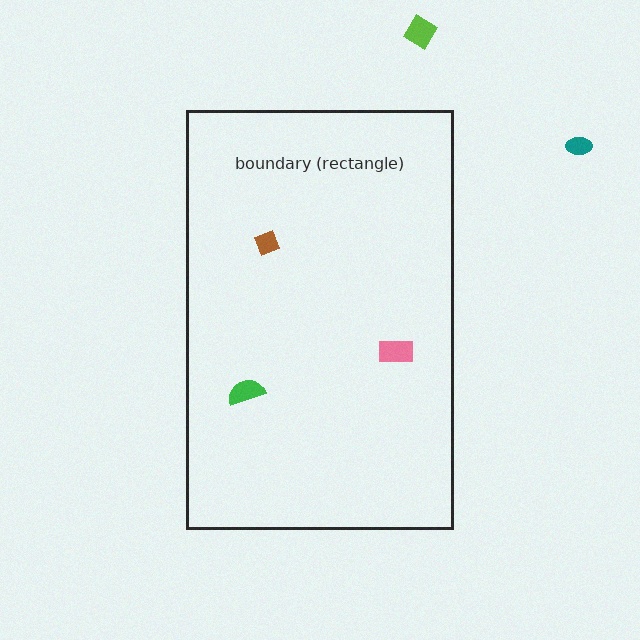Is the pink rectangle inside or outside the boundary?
Inside.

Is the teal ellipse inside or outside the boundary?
Outside.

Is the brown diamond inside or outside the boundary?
Inside.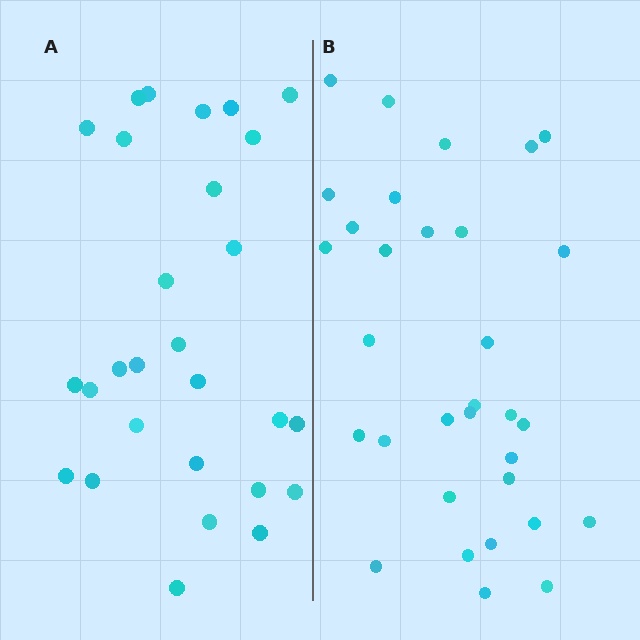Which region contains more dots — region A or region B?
Region B (the right region) has more dots.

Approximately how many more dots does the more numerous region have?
Region B has about 4 more dots than region A.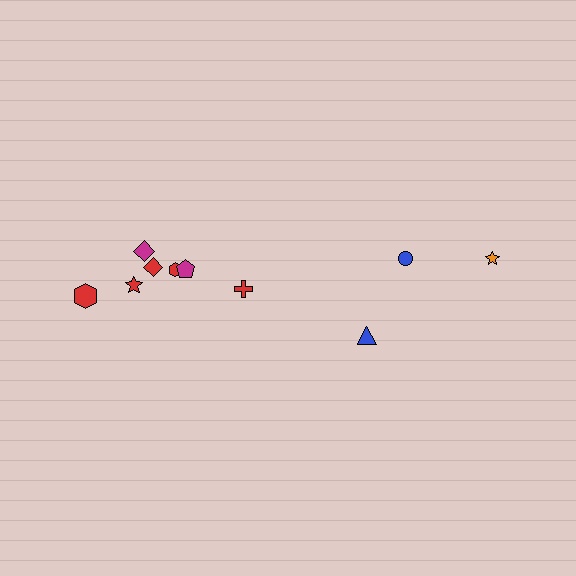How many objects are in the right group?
There are 3 objects.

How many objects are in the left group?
There are 7 objects.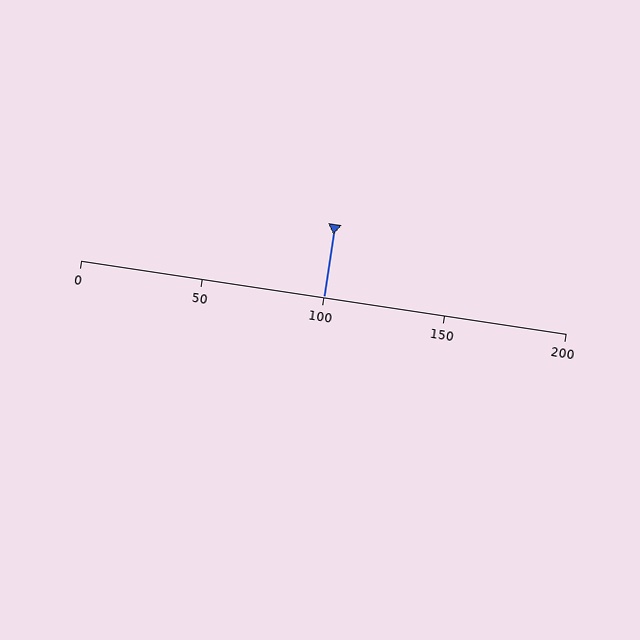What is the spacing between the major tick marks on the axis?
The major ticks are spaced 50 apart.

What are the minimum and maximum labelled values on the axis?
The axis runs from 0 to 200.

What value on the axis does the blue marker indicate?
The marker indicates approximately 100.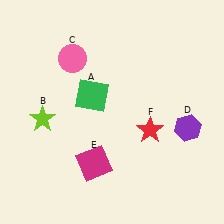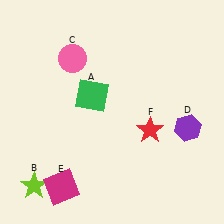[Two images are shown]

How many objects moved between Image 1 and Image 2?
2 objects moved between the two images.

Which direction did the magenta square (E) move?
The magenta square (E) moved left.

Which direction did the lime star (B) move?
The lime star (B) moved down.